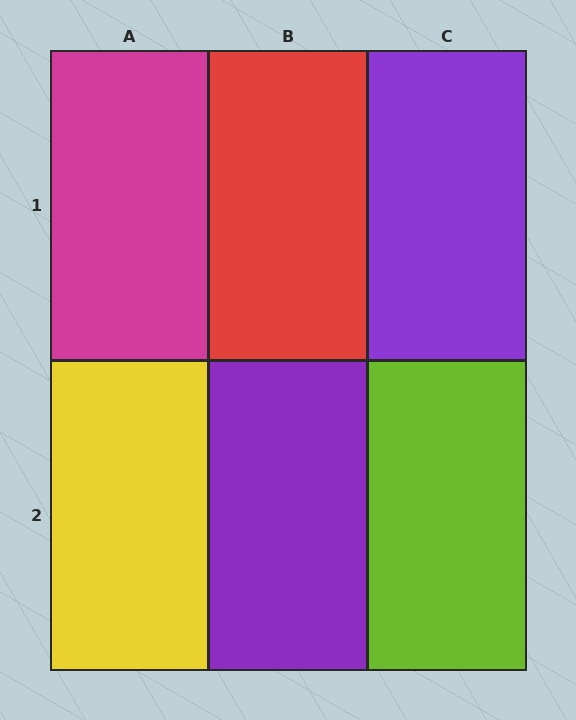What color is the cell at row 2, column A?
Yellow.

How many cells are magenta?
1 cell is magenta.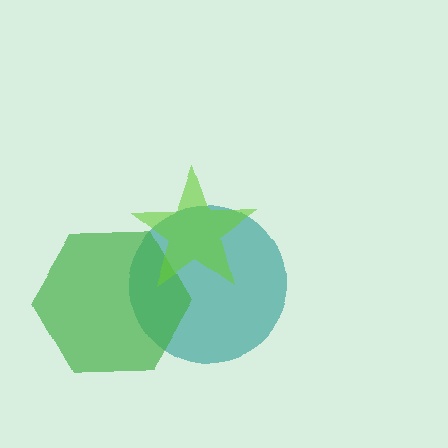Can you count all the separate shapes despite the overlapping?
Yes, there are 3 separate shapes.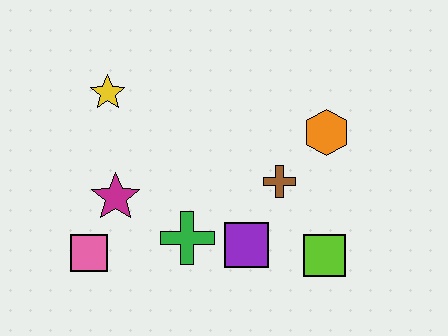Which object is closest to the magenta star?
The pink square is closest to the magenta star.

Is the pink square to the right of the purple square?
No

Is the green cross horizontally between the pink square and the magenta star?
No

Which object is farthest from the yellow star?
The lime square is farthest from the yellow star.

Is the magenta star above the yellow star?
No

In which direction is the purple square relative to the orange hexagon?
The purple square is below the orange hexagon.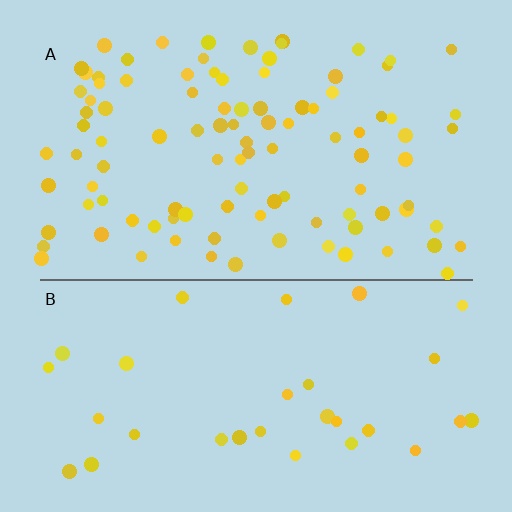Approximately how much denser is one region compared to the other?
Approximately 3.1× — region A over region B.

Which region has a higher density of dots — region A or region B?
A (the top).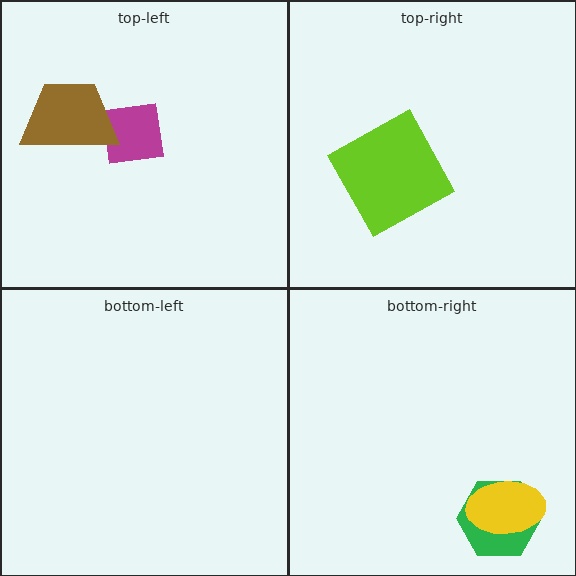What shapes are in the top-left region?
The magenta square, the brown trapezoid.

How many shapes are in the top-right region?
1.